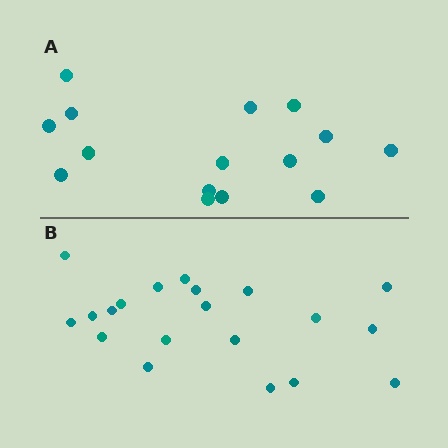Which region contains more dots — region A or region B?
Region B (the bottom region) has more dots.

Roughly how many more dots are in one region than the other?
Region B has about 5 more dots than region A.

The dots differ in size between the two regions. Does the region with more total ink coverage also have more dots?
No. Region A has more total ink coverage because its dots are larger, but region B actually contains more individual dots. Total area can be misleading — the number of items is what matters here.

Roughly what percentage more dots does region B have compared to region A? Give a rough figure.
About 35% more.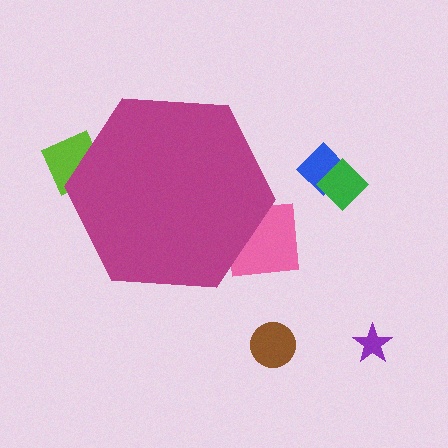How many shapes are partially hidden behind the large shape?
2 shapes are partially hidden.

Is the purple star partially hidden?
No, the purple star is fully visible.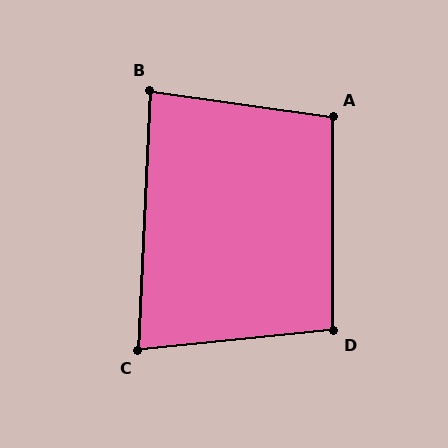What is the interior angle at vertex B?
Approximately 84 degrees (acute).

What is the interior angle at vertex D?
Approximately 96 degrees (obtuse).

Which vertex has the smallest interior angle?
C, at approximately 82 degrees.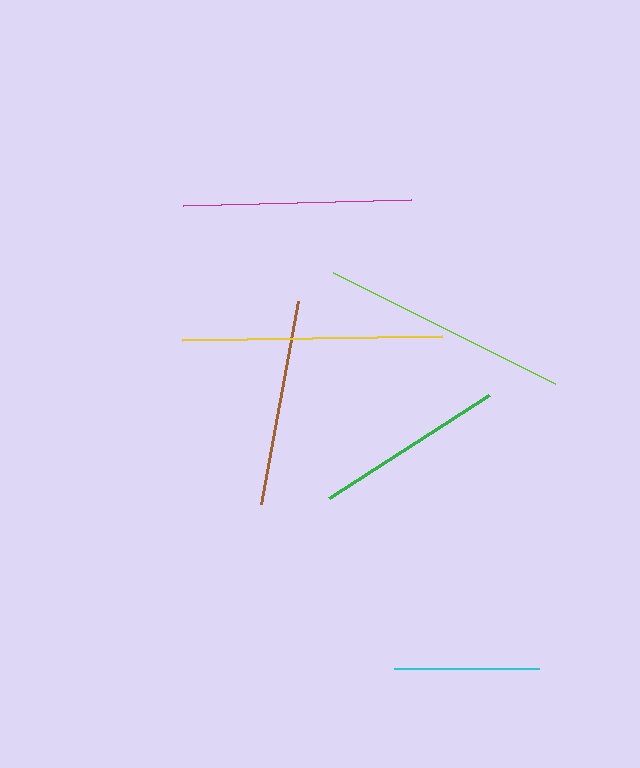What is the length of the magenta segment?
The magenta segment is approximately 228 pixels long.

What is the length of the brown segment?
The brown segment is approximately 207 pixels long.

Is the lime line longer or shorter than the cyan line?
The lime line is longer than the cyan line.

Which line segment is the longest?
The yellow line is the longest at approximately 260 pixels.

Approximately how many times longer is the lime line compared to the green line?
The lime line is approximately 1.3 times the length of the green line.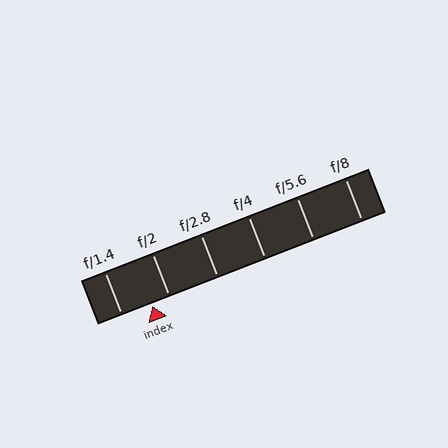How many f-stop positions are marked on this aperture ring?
There are 6 f-stop positions marked.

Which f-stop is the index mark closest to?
The index mark is closest to f/2.